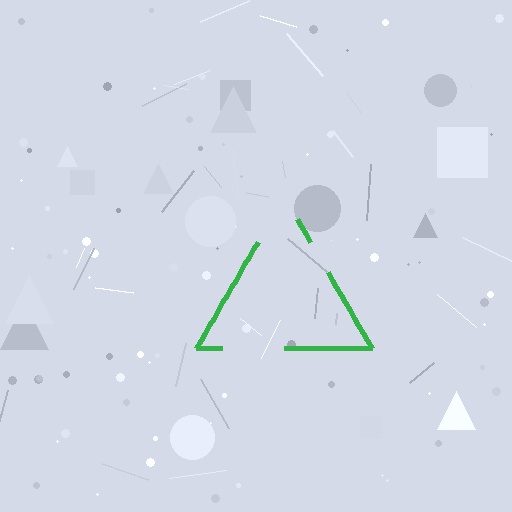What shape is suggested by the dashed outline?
The dashed outline suggests a triangle.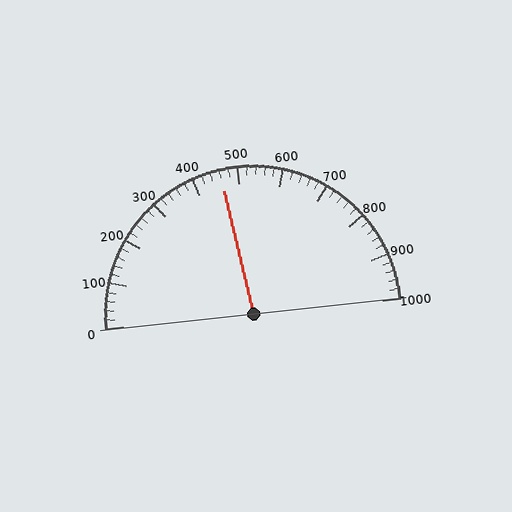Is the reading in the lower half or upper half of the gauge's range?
The reading is in the lower half of the range (0 to 1000).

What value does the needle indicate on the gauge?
The needle indicates approximately 460.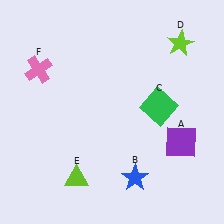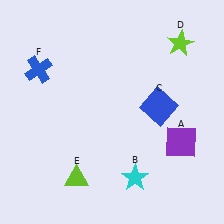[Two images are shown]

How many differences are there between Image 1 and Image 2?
There are 3 differences between the two images.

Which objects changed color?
B changed from blue to cyan. C changed from green to blue. F changed from pink to blue.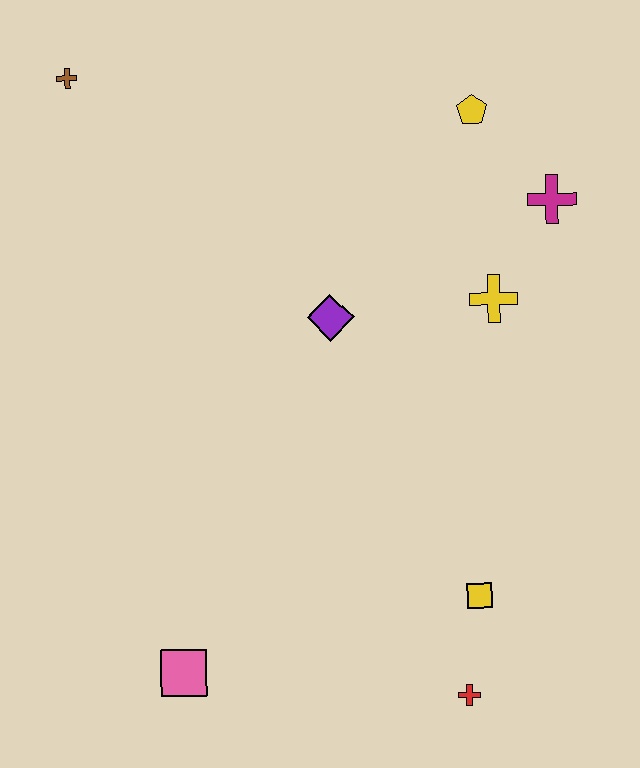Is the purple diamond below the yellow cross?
Yes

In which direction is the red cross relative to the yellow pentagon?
The red cross is below the yellow pentagon.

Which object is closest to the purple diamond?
The yellow cross is closest to the purple diamond.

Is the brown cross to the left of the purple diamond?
Yes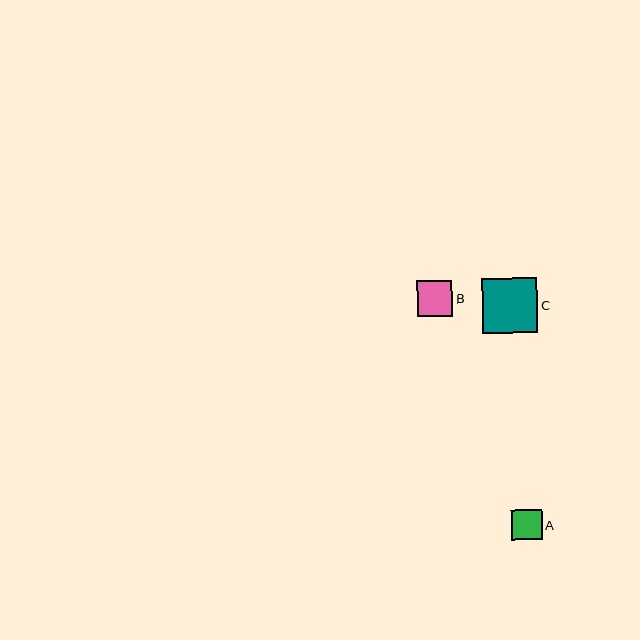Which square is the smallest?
Square A is the smallest with a size of approximately 31 pixels.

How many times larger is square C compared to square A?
Square C is approximately 1.8 times the size of square A.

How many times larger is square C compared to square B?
Square C is approximately 1.5 times the size of square B.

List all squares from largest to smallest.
From largest to smallest: C, B, A.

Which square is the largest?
Square C is the largest with a size of approximately 55 pixels.